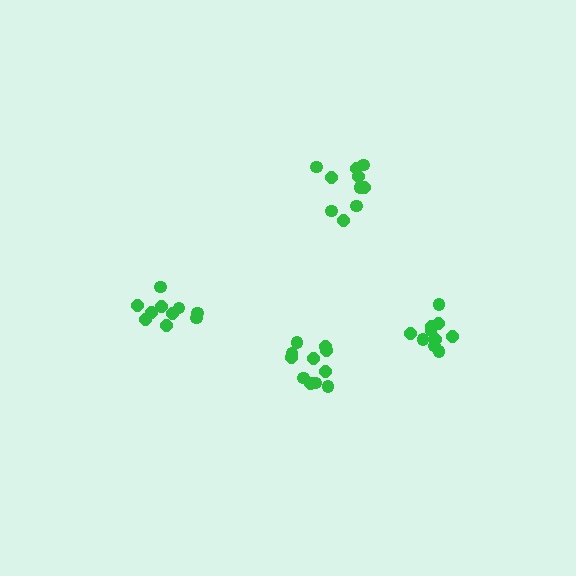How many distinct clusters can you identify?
There are 4 distinct clusters.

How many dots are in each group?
Group 1: 11 dots, Group 2: 10 dots, Group 3: 10 dots, Group 4: 10 dots (41 total).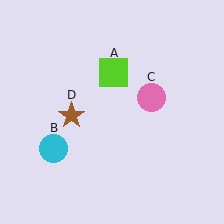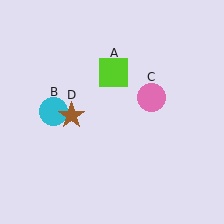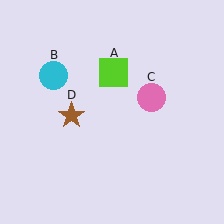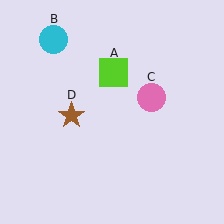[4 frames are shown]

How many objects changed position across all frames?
1 object changed position: cyan circle (object B).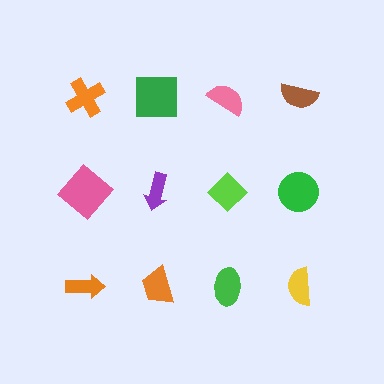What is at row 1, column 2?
A green square.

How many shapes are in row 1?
4 shapes.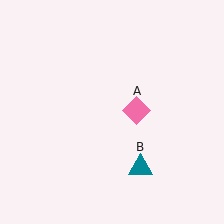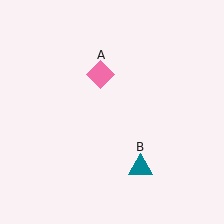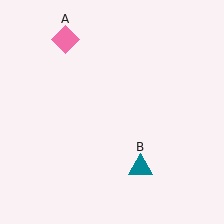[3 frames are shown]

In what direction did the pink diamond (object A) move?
The pink diamond (object A) moved up and to the left.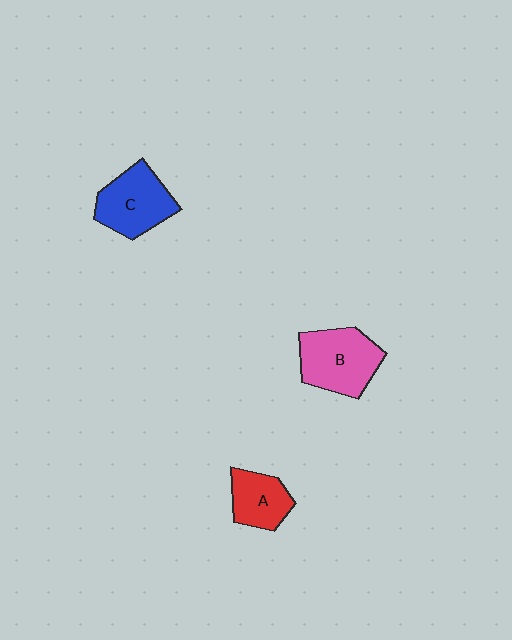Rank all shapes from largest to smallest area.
From largest to smallest: B (pink), C (blue), A (red).